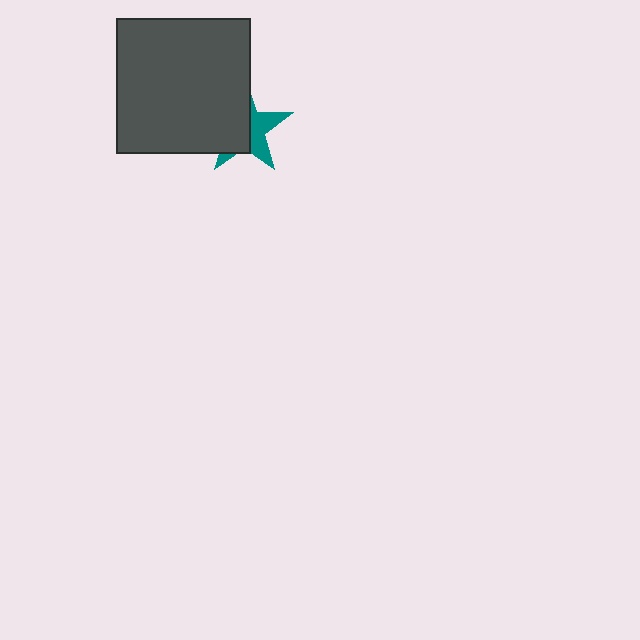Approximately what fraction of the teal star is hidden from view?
Roughly 59% of the teal star is hidden behind the dark gray square.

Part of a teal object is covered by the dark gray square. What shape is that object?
It is a star.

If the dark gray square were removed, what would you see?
You would see the complete teal star.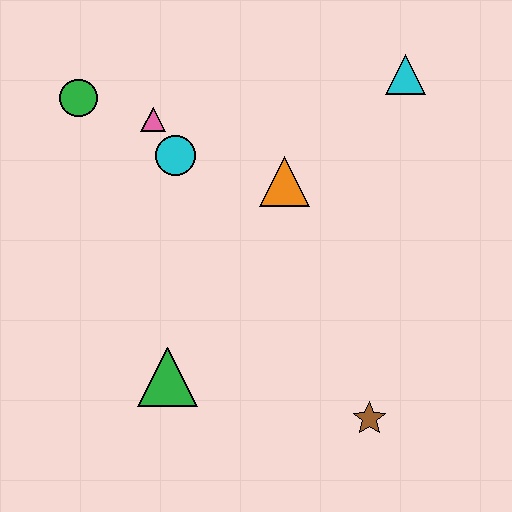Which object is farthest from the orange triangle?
The brown star is farthest from the orange triangle.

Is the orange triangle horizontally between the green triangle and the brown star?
Yes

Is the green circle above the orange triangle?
Yes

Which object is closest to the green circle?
The pink triangle is closest to the green circle.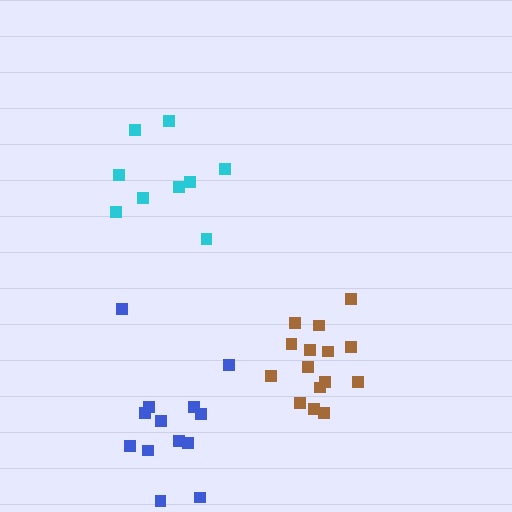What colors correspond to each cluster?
The clusters are colored: blue, cyan, brown.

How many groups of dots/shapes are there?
There are 3 groups.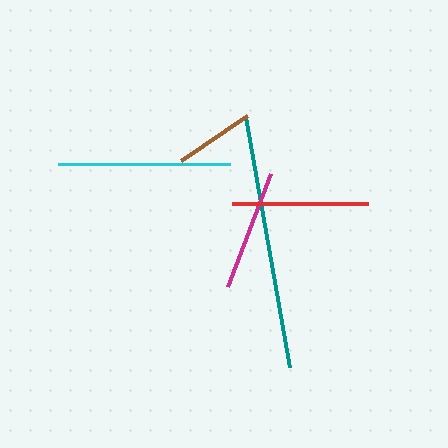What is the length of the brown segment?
The brown segment is approximately 80 pixels long.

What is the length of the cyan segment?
The cyan segment is approximately 172 pixels long.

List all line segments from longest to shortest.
From longest to shortest: teal, cyan, red, magenta, brown.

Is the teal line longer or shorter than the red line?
The teal line is longer than the red line.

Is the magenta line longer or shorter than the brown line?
The magenta line is longer than the brown line.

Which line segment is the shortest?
The brown line is the shortest at approximately 80 pixels.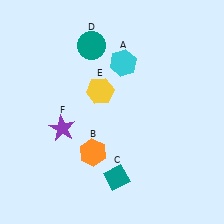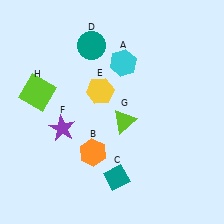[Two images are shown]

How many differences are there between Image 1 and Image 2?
There are 2 differences between the two images.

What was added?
A lime triangle (G), a lime square (H) were added in Image 2.